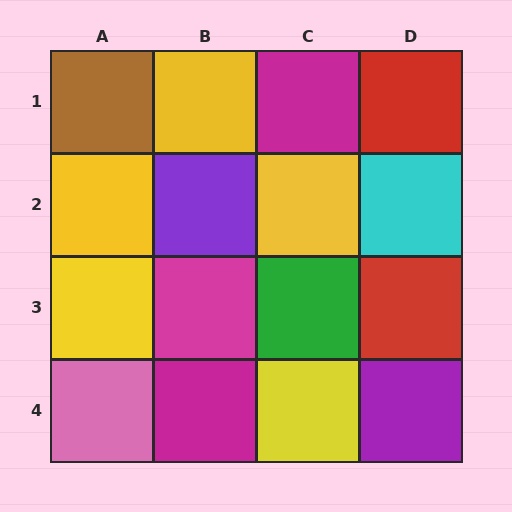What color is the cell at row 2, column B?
Purple.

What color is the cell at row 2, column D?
Cyan.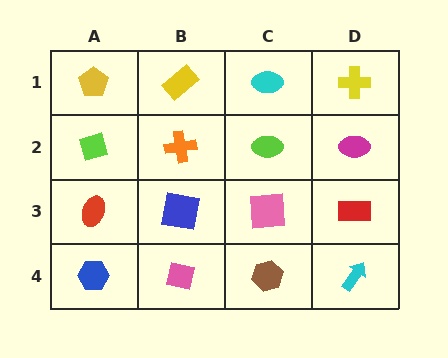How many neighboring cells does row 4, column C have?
3.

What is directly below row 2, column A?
A red ellipse.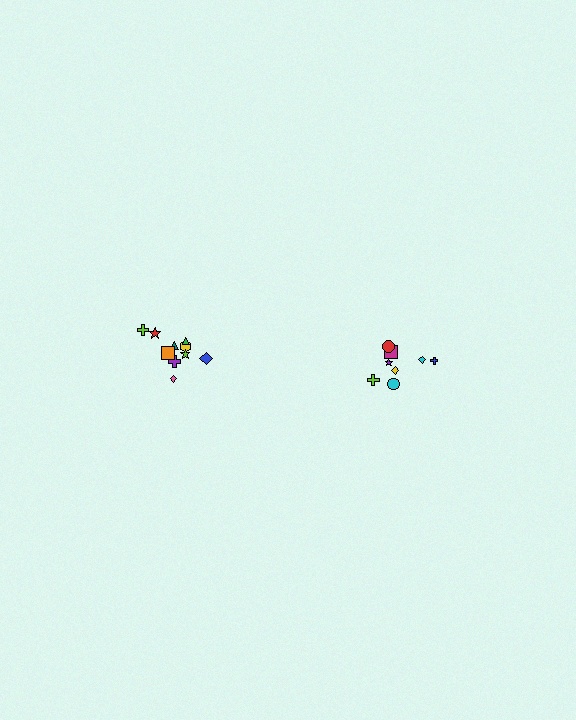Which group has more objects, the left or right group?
The left group.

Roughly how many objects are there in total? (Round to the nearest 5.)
Roughly 20 objects in total.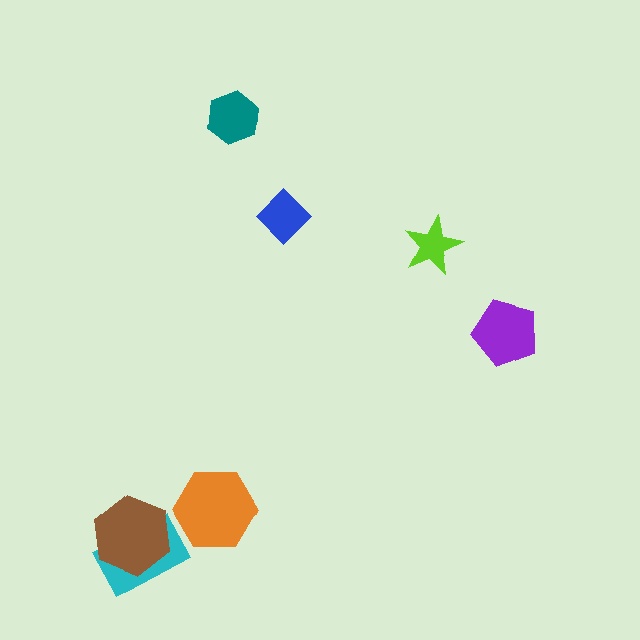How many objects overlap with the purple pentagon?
0 objects overlap with the purple pentagon.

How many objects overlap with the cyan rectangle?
1 object overlaps with the cyan rectangle.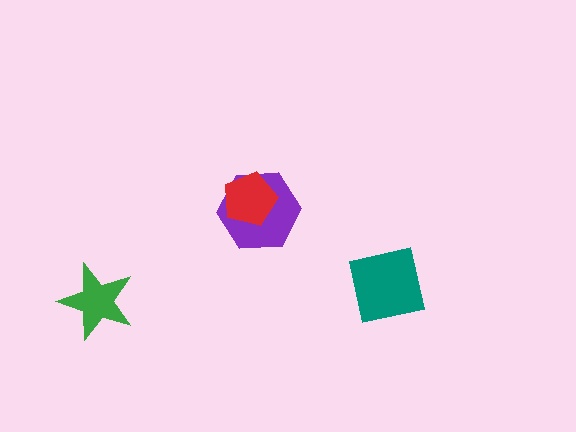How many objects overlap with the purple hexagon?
1 object overlaps with the purple hexagon.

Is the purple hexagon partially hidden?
Yes, it is partially covered by another shape.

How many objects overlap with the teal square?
0 objects overlap with the teal square.